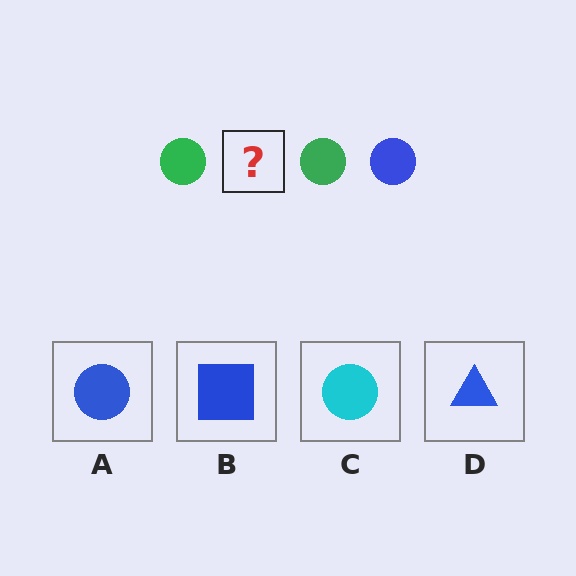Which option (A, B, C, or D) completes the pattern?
A.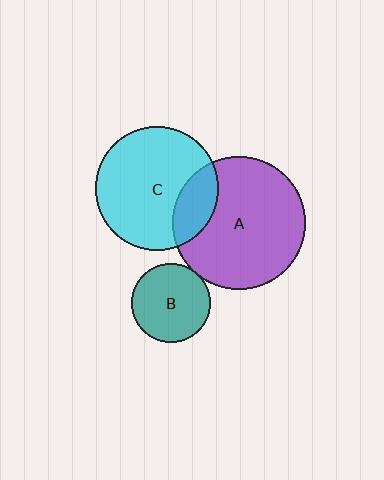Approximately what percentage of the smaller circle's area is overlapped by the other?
Approximately 20%.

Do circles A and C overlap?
Yes.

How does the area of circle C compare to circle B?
Approximately 2.4 times.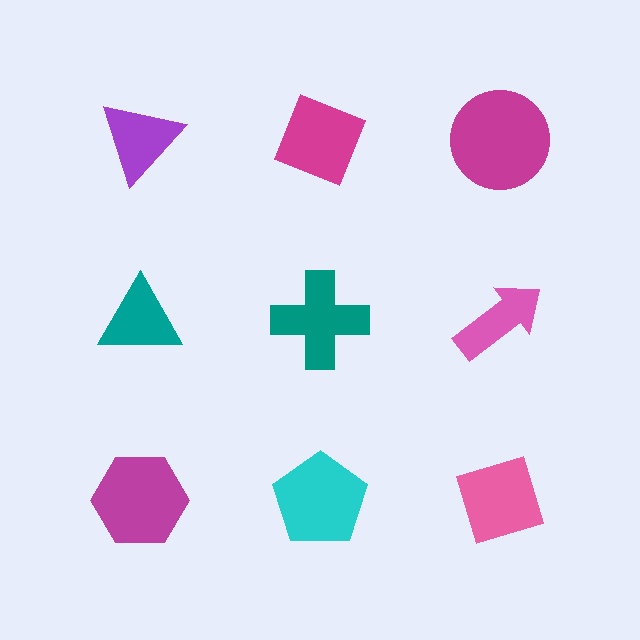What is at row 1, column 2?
A magenta diamond.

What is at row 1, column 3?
A magenta circle.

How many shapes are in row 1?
3 shapes.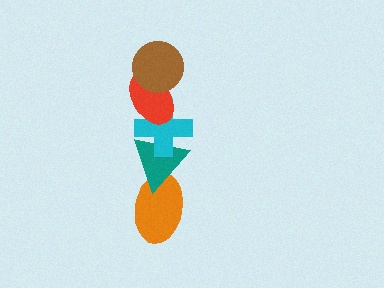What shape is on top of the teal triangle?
The cyan cross is on top of the teal triangle.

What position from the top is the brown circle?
The brown circle is 1st from the top.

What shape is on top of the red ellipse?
The brown circle is on top of the red ellipse.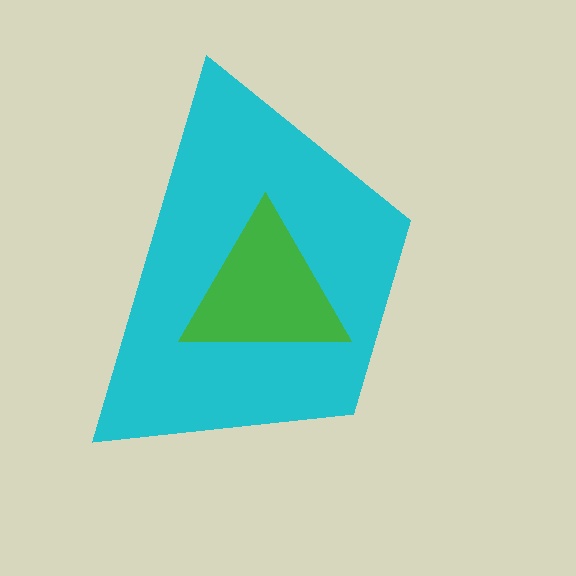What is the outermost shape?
The cyan trapezoid.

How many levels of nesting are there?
2.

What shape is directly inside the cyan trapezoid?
The green triangle.